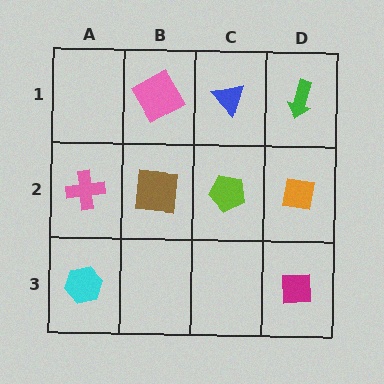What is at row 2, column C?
A lime pentagon.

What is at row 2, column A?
A pink cross.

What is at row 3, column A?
A cyan hexagon.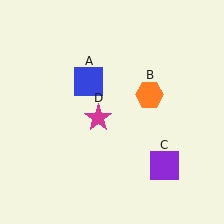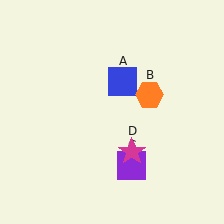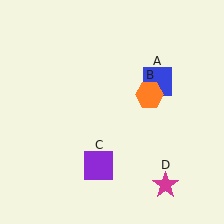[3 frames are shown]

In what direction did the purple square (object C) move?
The purple square (object C) moved left.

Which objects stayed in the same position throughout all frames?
Orange hexagon (object B) remained stationary.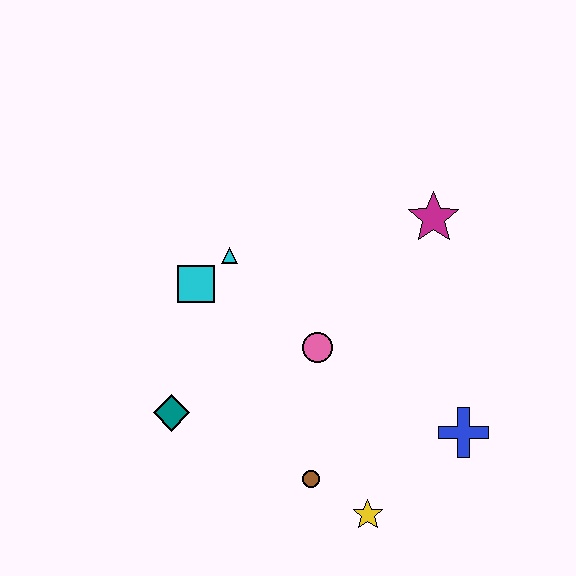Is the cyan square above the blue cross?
Yes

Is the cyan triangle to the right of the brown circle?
No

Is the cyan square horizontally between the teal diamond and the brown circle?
Yes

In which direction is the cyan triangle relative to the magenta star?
The cyan triangle is to the left of the magenta star.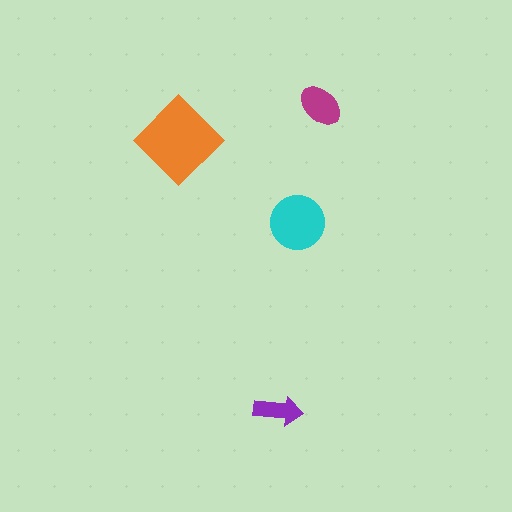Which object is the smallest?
The purple arrow.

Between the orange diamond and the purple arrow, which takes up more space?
The orange diamond.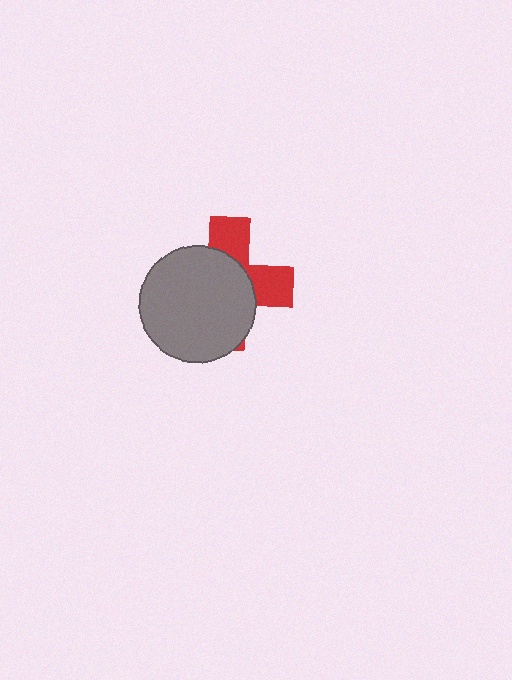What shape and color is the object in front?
The object in front is a gray circle.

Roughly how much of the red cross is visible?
A small part of it is visible (roughly 36%).